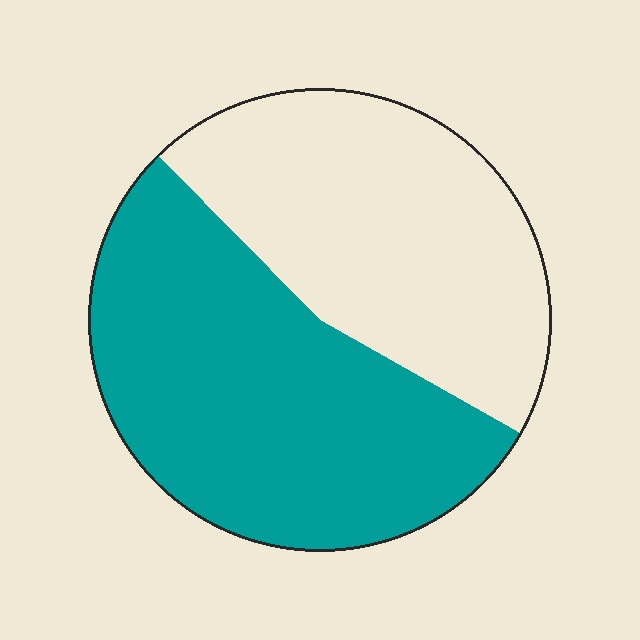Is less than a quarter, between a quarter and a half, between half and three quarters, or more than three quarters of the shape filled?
Between half and three quarters.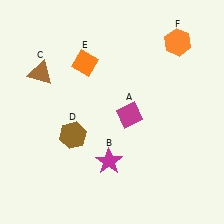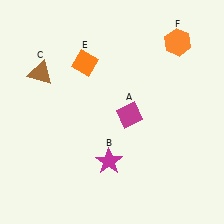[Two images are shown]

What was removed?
The brown hexagon (D) was removed in Image 2.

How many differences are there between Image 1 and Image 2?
There is 1 difference between the two images.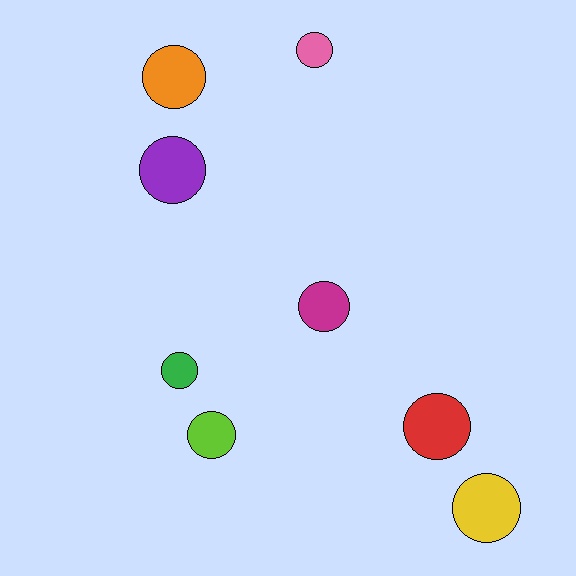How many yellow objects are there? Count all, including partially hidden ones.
There is 1 yellow object.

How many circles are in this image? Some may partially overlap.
There are 8 circles.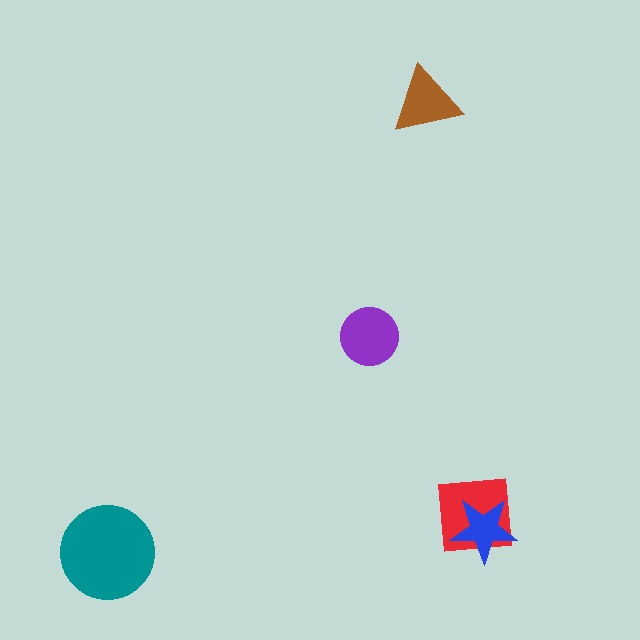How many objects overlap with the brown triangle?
0 objects overlap with the brown triangle.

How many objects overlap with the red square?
1 object overlaps with the red square.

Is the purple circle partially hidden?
No, no other shape covers it.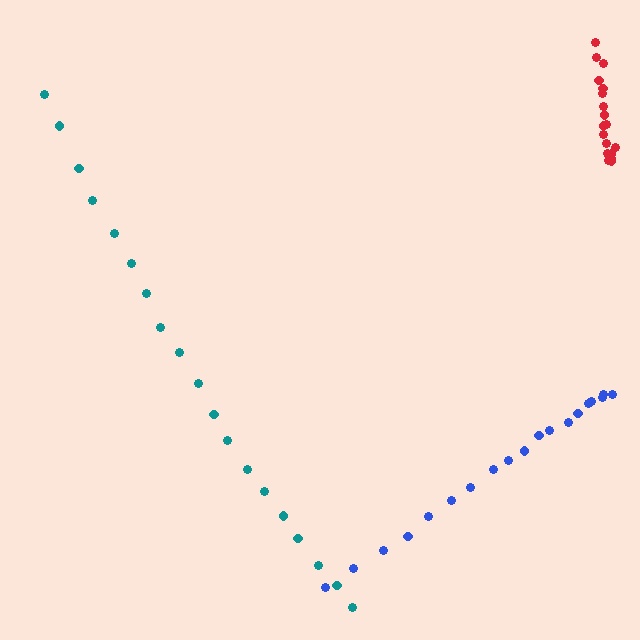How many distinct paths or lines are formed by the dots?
There are 3 distinct paths.